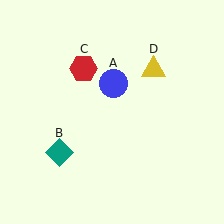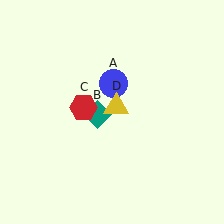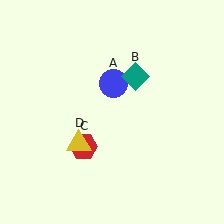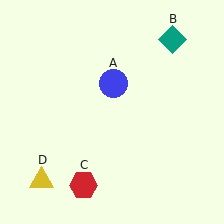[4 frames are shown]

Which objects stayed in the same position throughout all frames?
Blue circle (object A) remained stationary.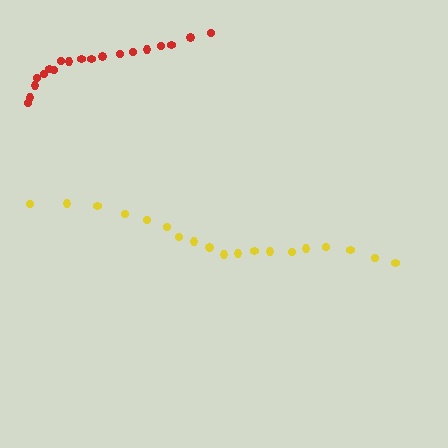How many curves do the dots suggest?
There are 2 distinct paths.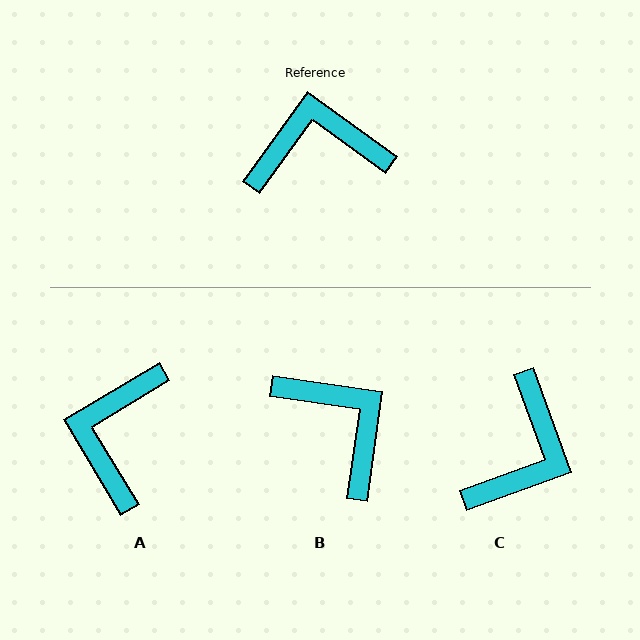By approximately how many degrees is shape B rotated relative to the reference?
Approximately 62 degrees clockwise.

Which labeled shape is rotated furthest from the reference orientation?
C, about 124 degrees away.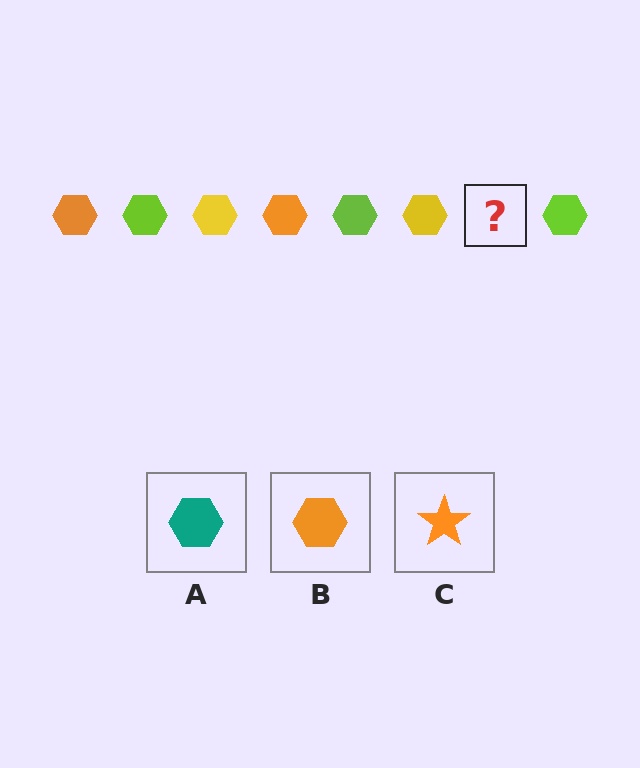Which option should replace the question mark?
Option B.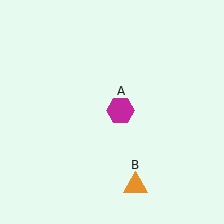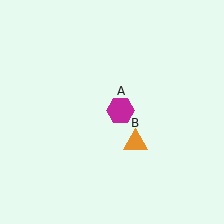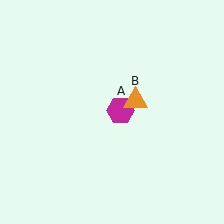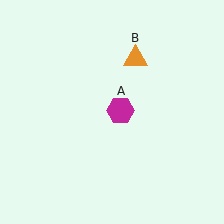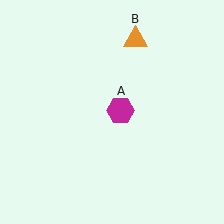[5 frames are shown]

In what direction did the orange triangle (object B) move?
The orange triangle (object B) moved up.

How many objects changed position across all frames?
1 object changed position: orange triangle (object B).